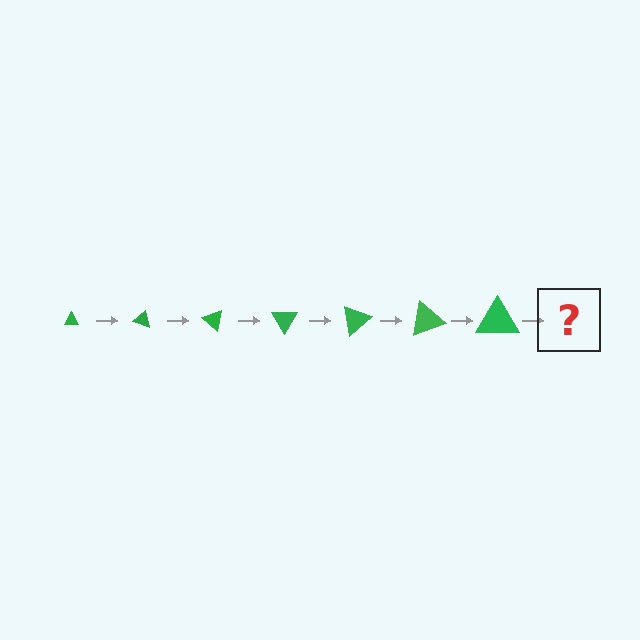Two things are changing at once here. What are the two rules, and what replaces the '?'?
The two rules are that the triangle grows larger each step and it rotates 20 degrees each step. The '?' should be a triangle, larger than the previous one and rotated 140 degrees from the start.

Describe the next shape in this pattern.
It should be a triangle, larger than the previous one and rotated 140 degrees from the start.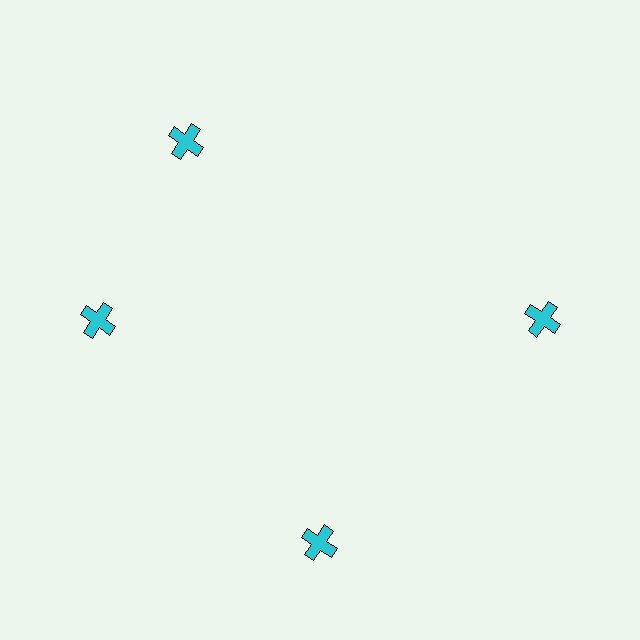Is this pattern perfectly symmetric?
No. The 4 cyan crosses are arranged in a ring, but one element near the 12 o'clock position is rotated out of alignment along the ring, breaking the 4-fold rotational symmetry.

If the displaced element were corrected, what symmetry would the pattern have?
It would have 4-fold rotational symmetry — the pattern would map onto itself every 90 degrees.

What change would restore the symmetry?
The symmetry would be restored by rotating it back into even spacing with its neighbors so that all 4 crosses sit at equal angles and equal distance from the center.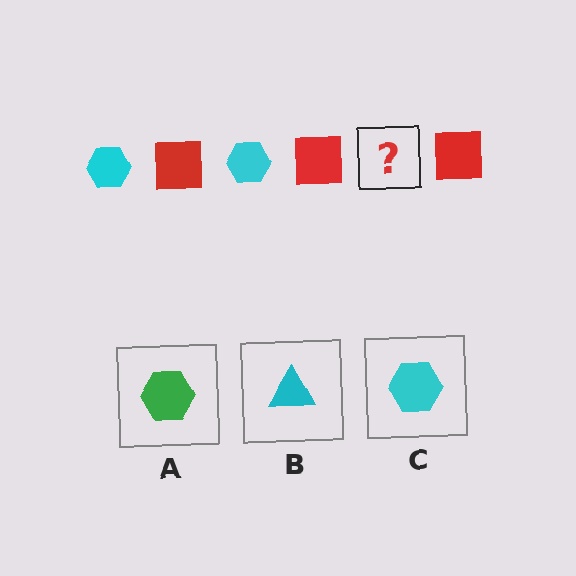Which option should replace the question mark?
Option C.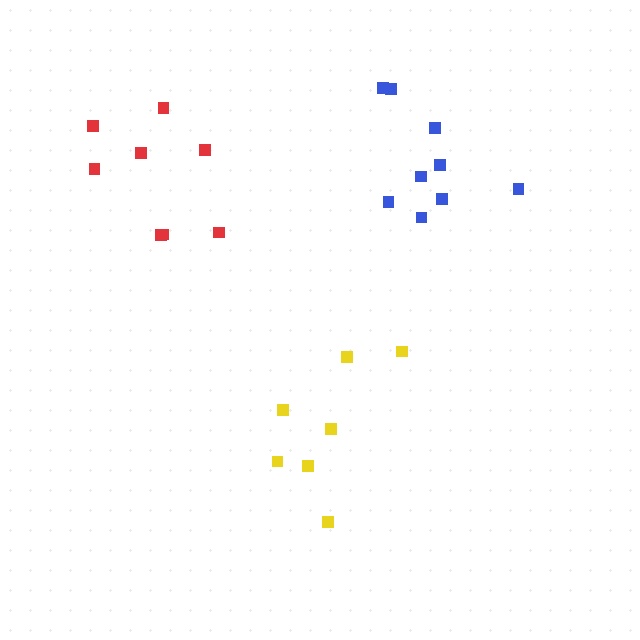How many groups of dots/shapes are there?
There are 3 groups.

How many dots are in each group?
Group 1: 7 dots, Group 2: 9 dots, Group 3: 8 dots (24 total).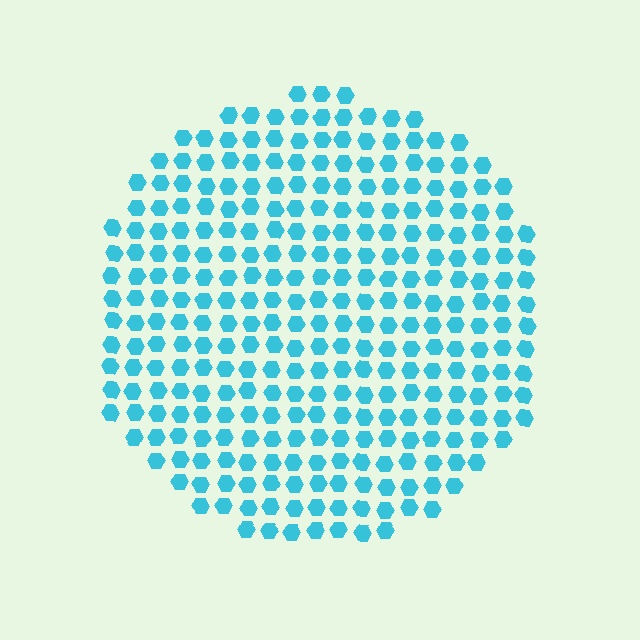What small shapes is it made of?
It is made of small hexagons.